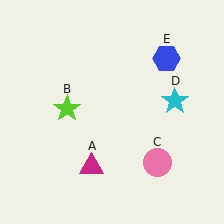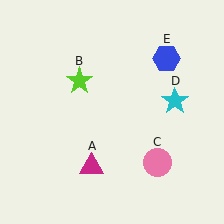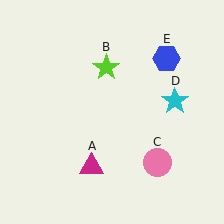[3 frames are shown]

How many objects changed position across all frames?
1 object changed position: lime star (object B).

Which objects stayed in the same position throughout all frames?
Magenta triangle (object A) and pink circle (object C) and cyan star (object D) and blue hexagon (object E) remained stationary.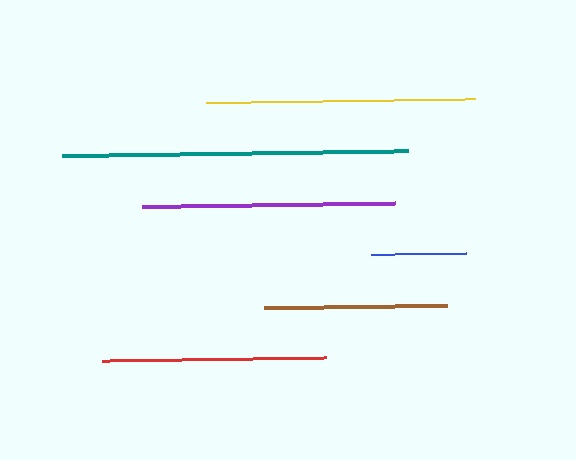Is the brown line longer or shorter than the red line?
The red line is longer than the brown line.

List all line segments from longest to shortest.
From longest to shortest: teal, yellow, purple, red, brown, blue.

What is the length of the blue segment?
The blue segment is approximately 95 pixels long.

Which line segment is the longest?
The teal line is the longest at approximately 346 pixels.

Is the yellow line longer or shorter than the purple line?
The yellow line is longer than the purple line.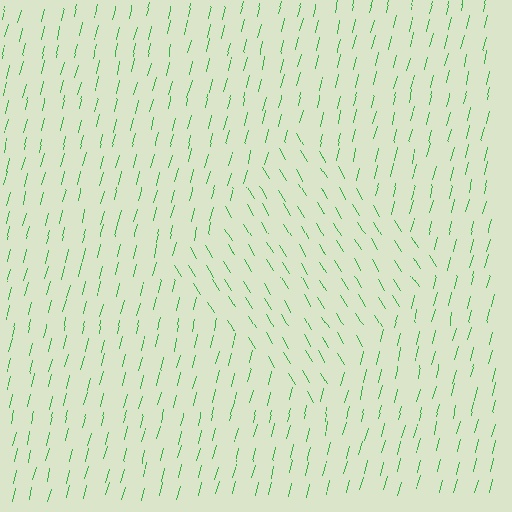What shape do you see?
I see a diamond.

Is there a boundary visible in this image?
Yes, there is a texture boundary formed by a change in line orientation.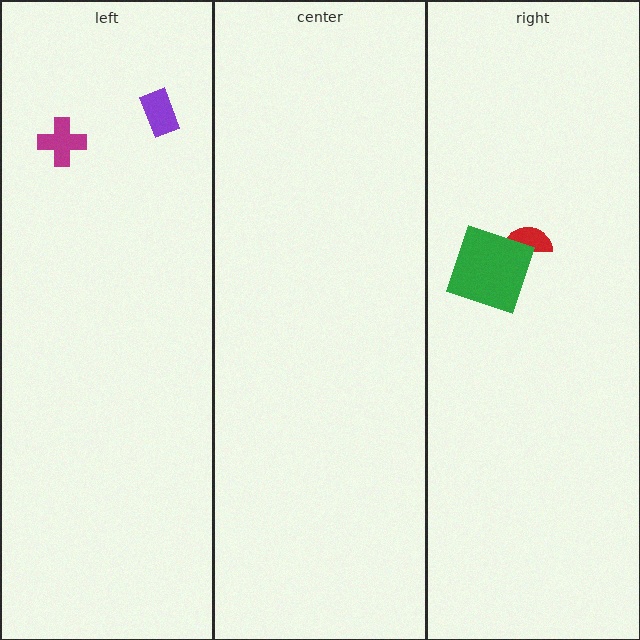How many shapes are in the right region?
2.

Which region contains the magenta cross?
The left region.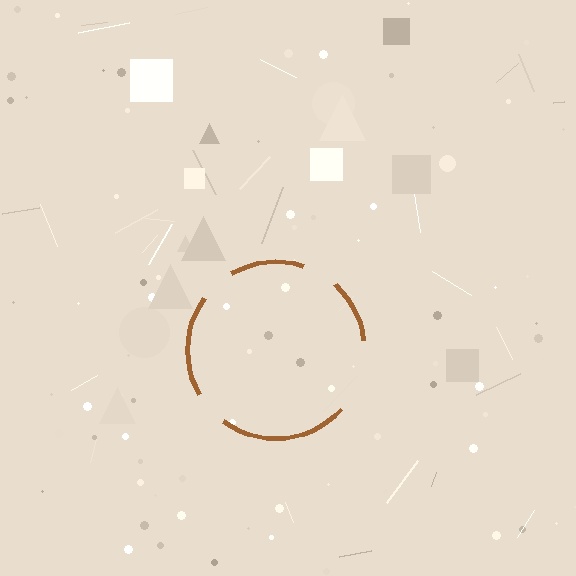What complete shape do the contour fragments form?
The contour fragments form a circle.